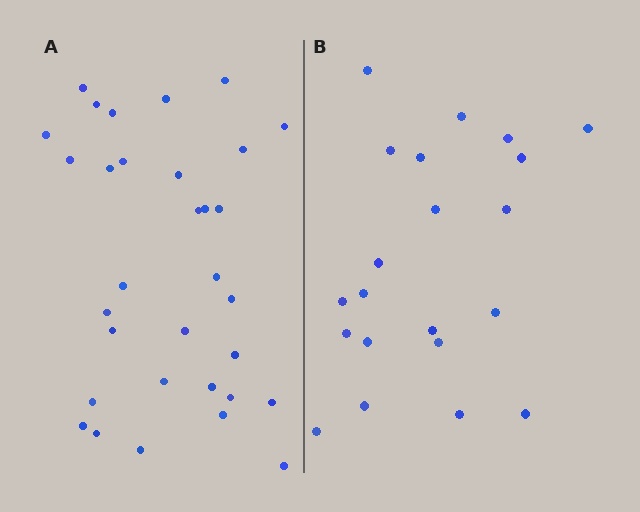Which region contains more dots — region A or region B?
Region A (the left region) has more dots.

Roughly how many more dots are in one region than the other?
Region A has roughly 12 or so more dots than region B.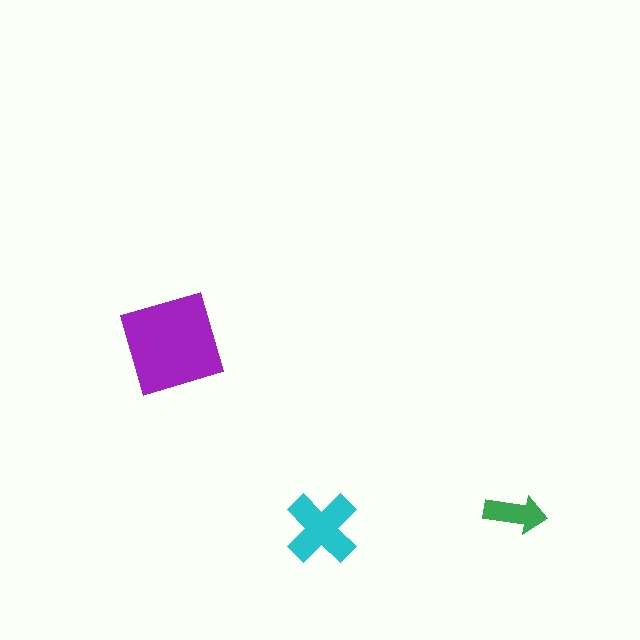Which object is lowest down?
The cyan cross is bottommost.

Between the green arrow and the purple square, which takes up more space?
The purple square.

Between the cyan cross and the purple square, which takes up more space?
The purple square.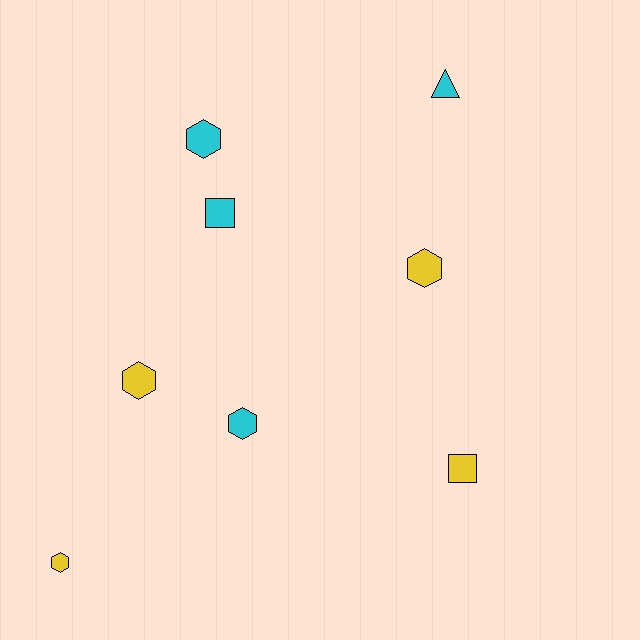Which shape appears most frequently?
Hexagon, with 5 objects.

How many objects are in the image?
There are 8 objects.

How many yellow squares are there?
There is 1 yellow square.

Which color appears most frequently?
Cyan, with 4 objects.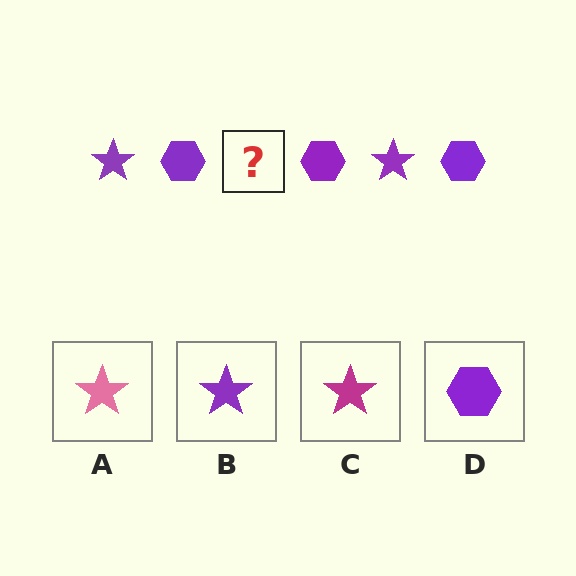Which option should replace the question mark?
Option B.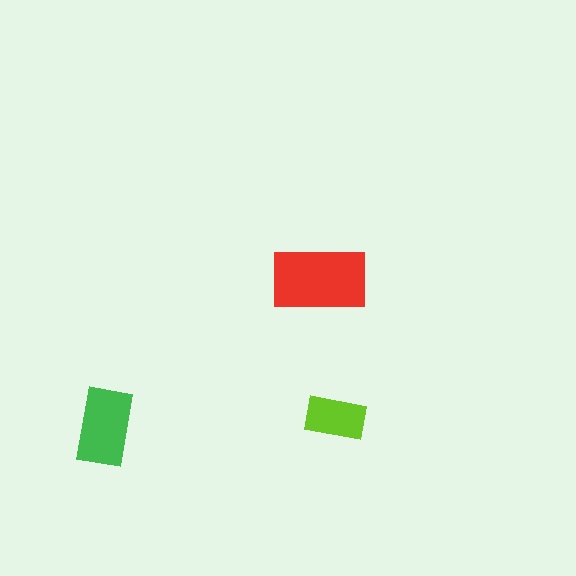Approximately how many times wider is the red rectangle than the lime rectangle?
About 1.5 times wider.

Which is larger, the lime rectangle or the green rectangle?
The green one.